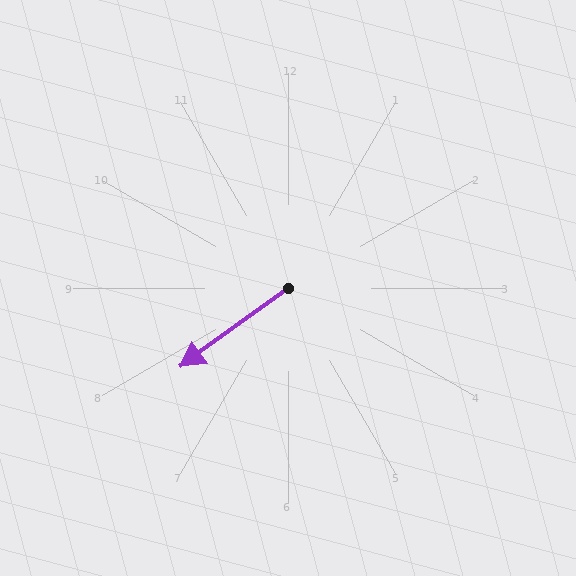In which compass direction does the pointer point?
Southwest.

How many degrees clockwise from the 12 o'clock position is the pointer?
Approximately 234 degrees.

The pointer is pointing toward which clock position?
Roughly 8 o'clock.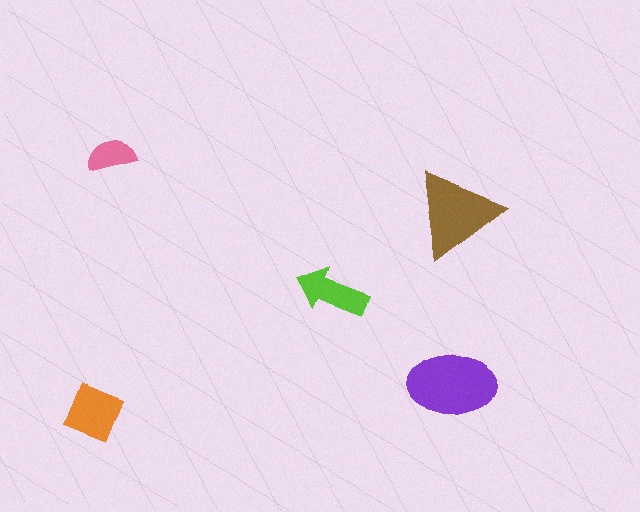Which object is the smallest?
The pink semicircle.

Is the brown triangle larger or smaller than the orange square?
Larger.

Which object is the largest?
The purple ellipse.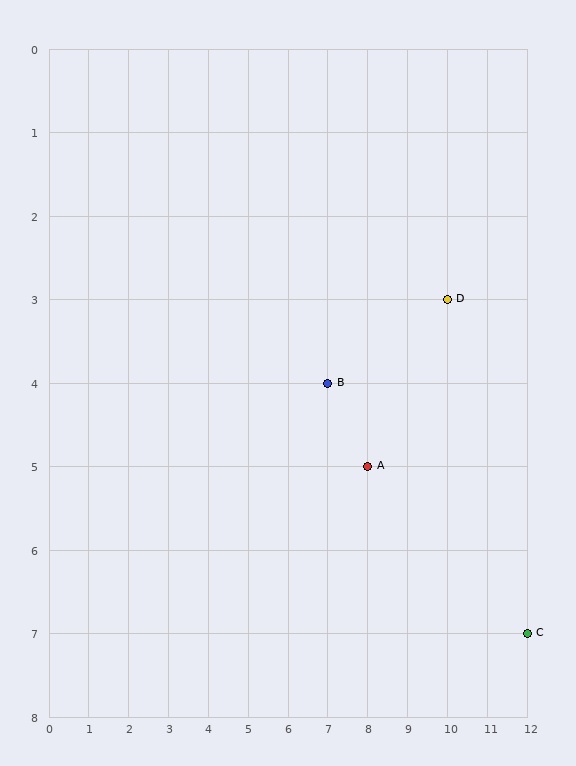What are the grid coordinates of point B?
Point B is at grid coordinates (7, 4).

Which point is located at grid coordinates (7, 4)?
Point B is at (7, 4).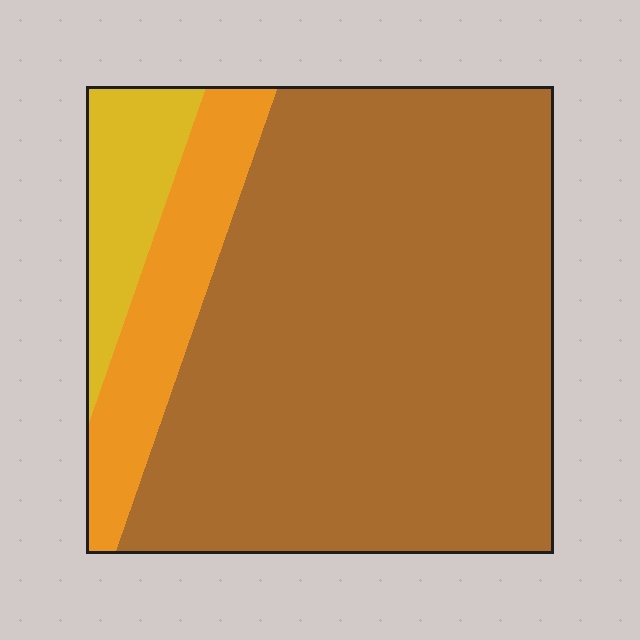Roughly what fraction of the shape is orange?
Orange takes up less than a quarter of the shape.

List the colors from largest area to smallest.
From largest to smallest: brown, orange, yellow.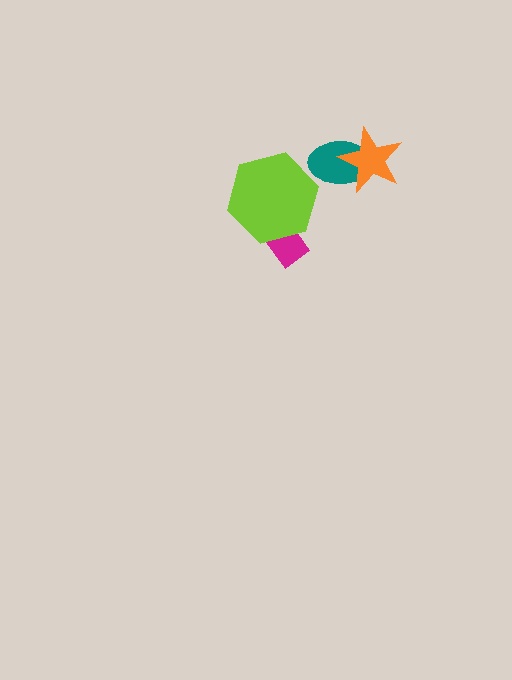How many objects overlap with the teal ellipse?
1 object overlaps with the teal ellipse.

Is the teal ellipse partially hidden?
Yes, it is partially covered by another shape.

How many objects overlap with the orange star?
1 object overlaps with the orange star.